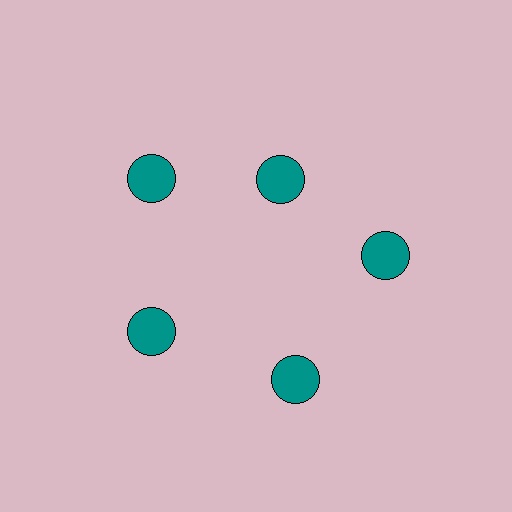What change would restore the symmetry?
The symmetry would be restored by moving it outward, back onto the ring so that all 5 circles sit at equal angles and equal distance from the center.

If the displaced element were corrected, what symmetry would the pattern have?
It would have 5-fold rotational symmetry — the pattern would map onto itself every 72 degrees.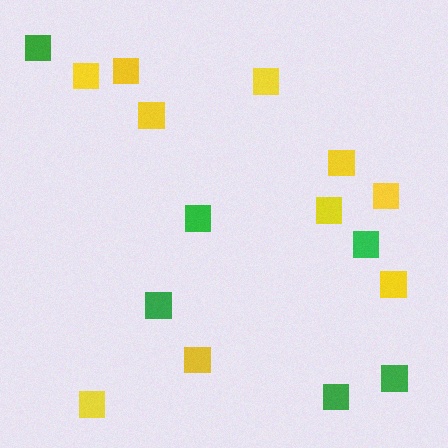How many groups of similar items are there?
There are 2 groups: one group of yellow squares (10) and one group of green squares (6).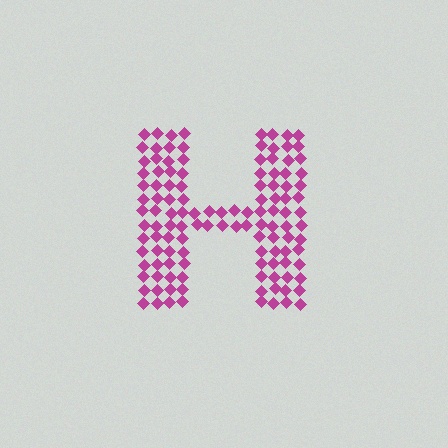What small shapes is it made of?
It is made of small diamonds.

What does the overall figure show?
The overall figure shows the letter H.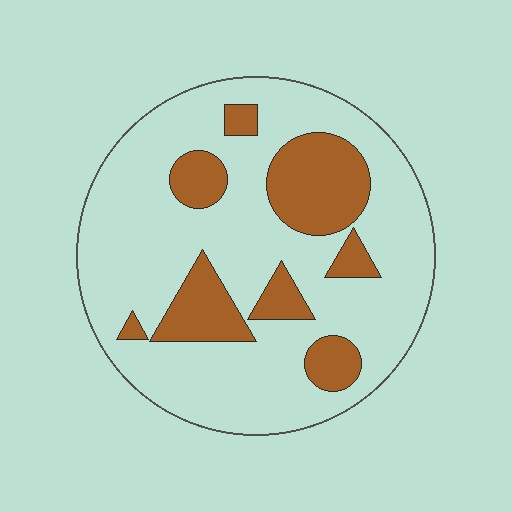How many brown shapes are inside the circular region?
8.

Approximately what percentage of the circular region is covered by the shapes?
Approximately 25%.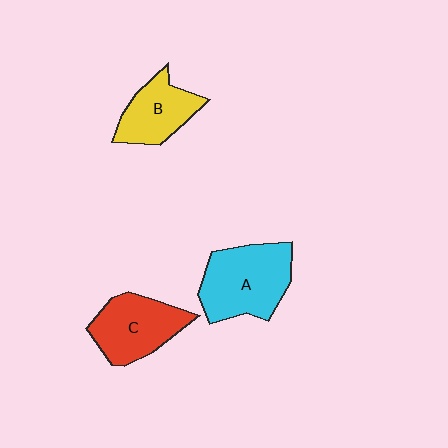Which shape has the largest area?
Shape A (cyan).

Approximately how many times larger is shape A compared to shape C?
Approximately 1.2 times.